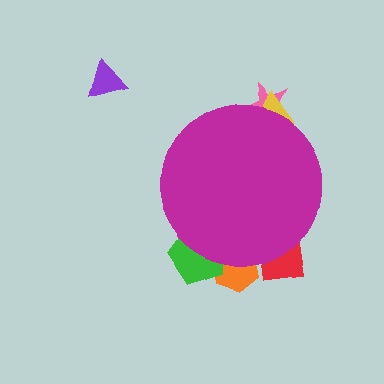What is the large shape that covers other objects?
A magenta circle.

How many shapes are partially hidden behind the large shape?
5 shapes are partially hidden.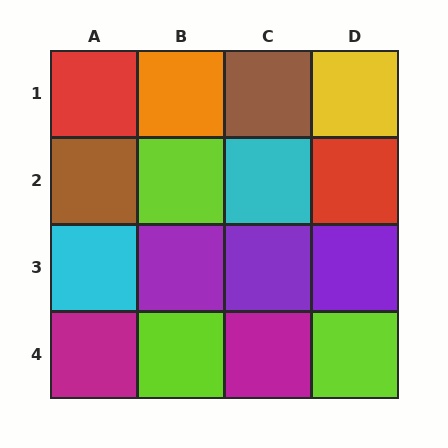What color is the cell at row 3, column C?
Purple.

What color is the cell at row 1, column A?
Red.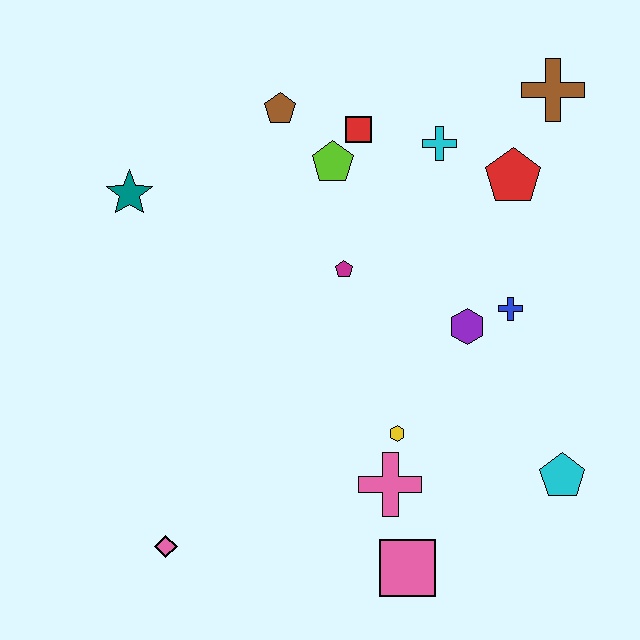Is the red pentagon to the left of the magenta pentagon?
No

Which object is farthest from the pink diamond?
The brown cross is farthest from the pink diamond.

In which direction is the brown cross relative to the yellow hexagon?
The brown cross is above the yellow hexagon.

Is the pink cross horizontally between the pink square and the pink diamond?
Yes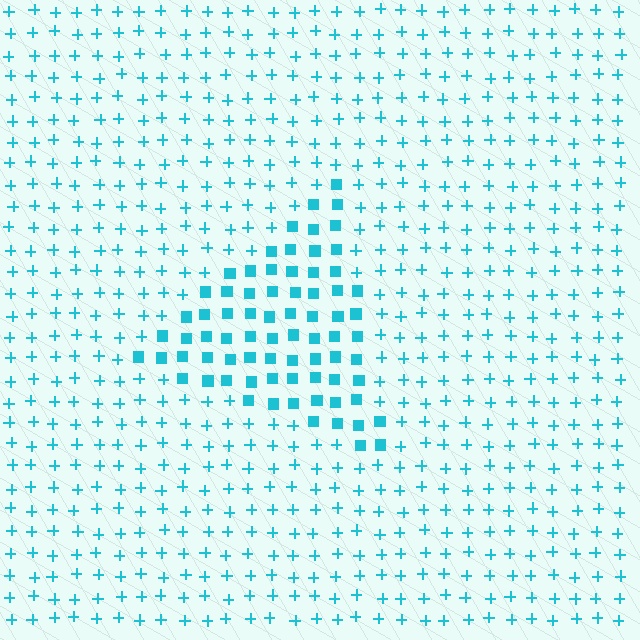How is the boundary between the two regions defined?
The boundary is defined by a change in element shape: squares inside vs. plus signs outside. All elements share the same color and spacing.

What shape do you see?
I see a triangle.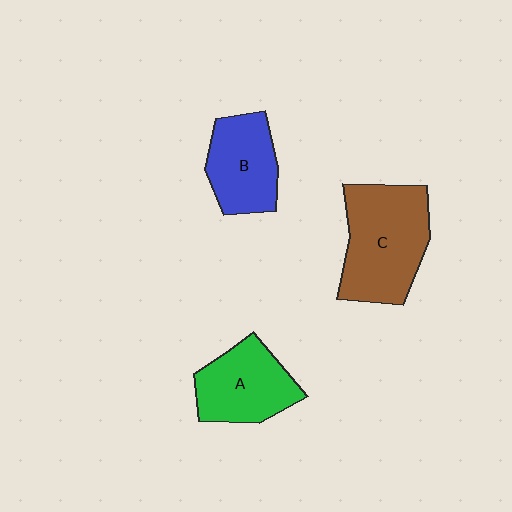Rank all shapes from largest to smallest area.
From largest to smallest: C (brown), A (green), B (blue).